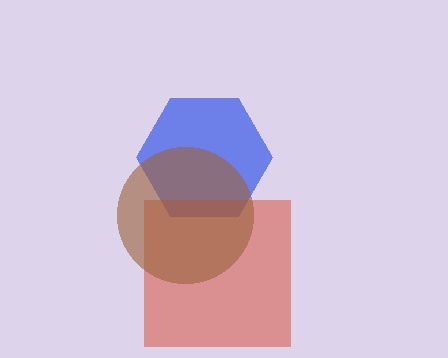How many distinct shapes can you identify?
There are 3 distinct shapes: a blue hexagon, a red square, a brown circle.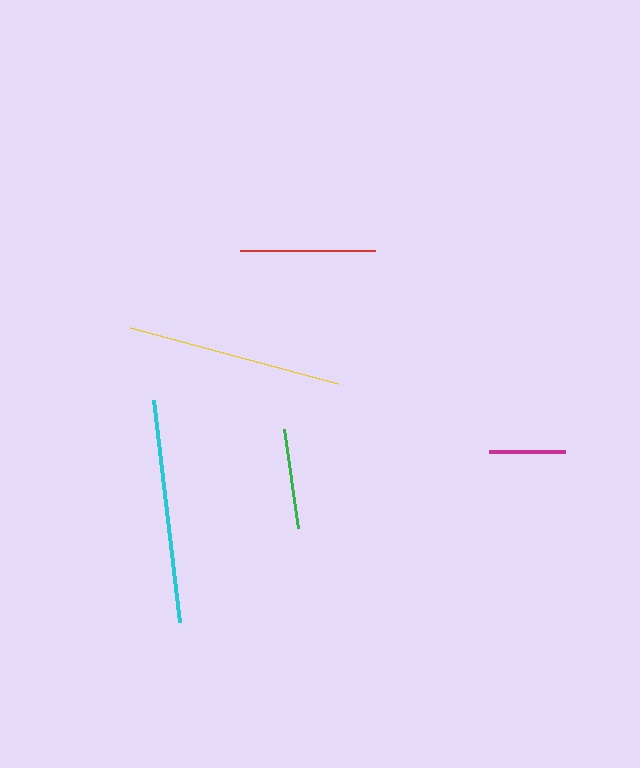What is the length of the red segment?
The red segment is approximately 135 pixels long.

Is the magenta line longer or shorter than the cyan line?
The cyan line is longer than the magenta line.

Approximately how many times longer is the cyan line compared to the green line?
The cyan line is approximately 2.2 times the length of the green line.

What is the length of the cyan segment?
The cyan segment is approximately 223 pixels long.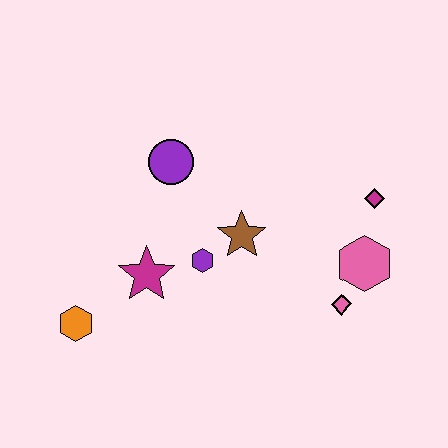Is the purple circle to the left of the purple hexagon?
Yes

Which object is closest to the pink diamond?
The pink hexagon is closest to the pink diamond.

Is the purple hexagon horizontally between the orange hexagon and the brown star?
Yes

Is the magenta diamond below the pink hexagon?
No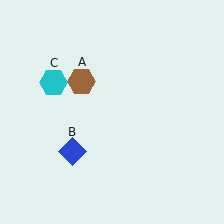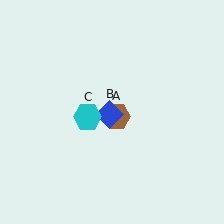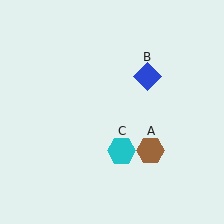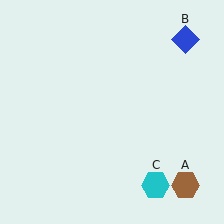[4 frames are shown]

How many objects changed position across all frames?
3 objects changed position: brown hexagon (object A), blue diamond (object B), cyan hexagon (object C).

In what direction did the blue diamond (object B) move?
The blue diamond (object B) moved up and to the right.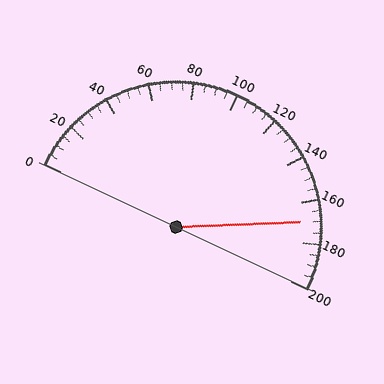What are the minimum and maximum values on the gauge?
The gauge ranges from 0 to 200.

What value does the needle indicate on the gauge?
The needle indicates approximately 170.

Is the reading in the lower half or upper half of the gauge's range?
The reading is in the upper half of the range (0 to 200).